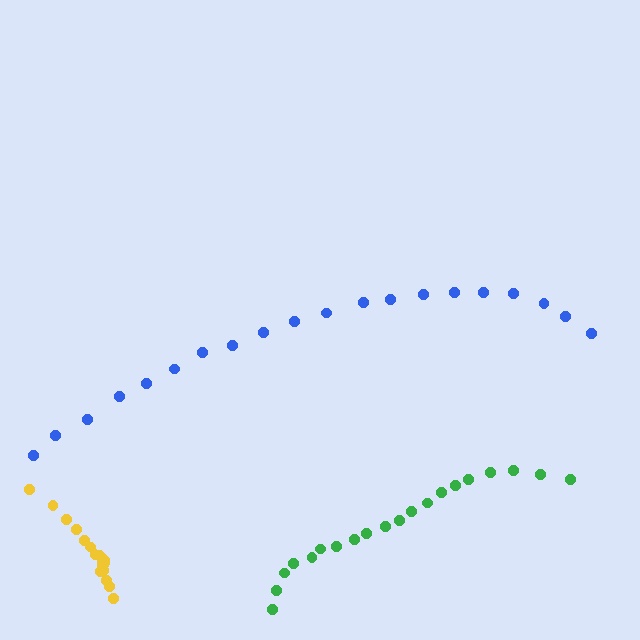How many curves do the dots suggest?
There are 3 distinct paths.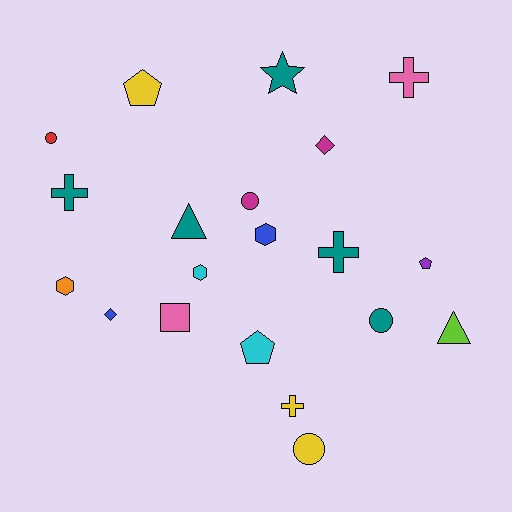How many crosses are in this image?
There are 4 crosses.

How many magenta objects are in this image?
There are 2 magenta objects.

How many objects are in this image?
There are 20 objects.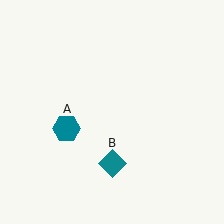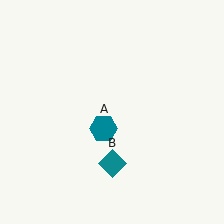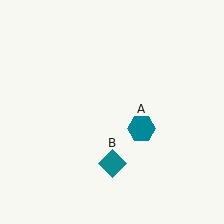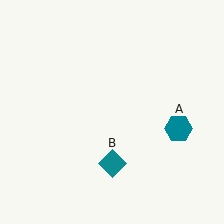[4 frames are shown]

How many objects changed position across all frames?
1 object changed position: teal hexagon (object A).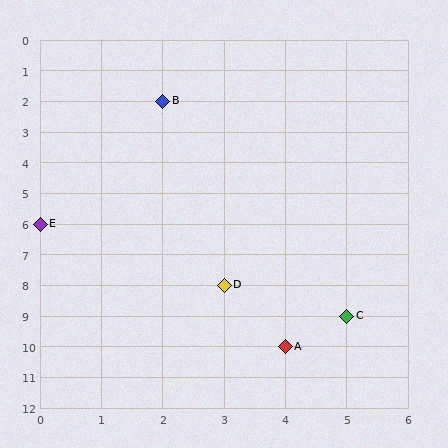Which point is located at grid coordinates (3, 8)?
Point D is at (3, 8).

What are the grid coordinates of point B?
Point B is at grid coordinates (2, 2).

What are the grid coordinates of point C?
Point C is at grid coordinates (5, 9).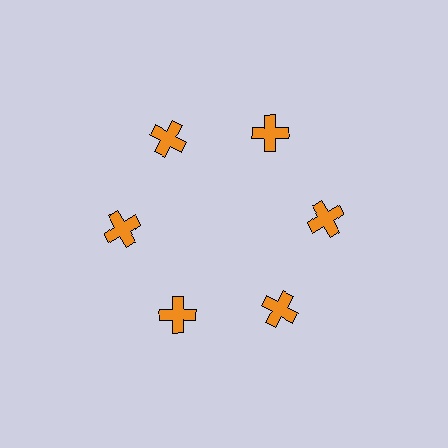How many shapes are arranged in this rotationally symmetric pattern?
There are 6 shapes, arranged in 6 groups of 1.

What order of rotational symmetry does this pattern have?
This pattern has 6-fold rotational symmetry.